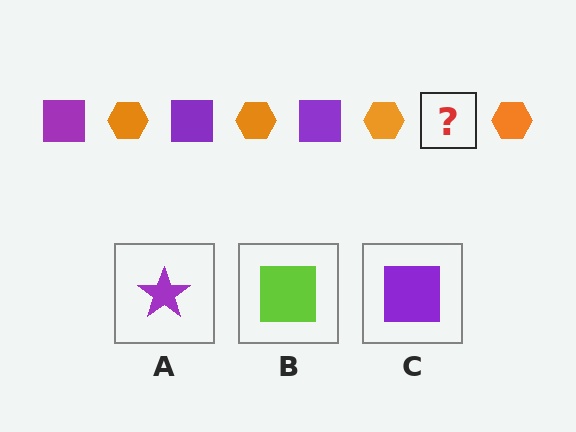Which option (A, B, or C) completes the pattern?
C.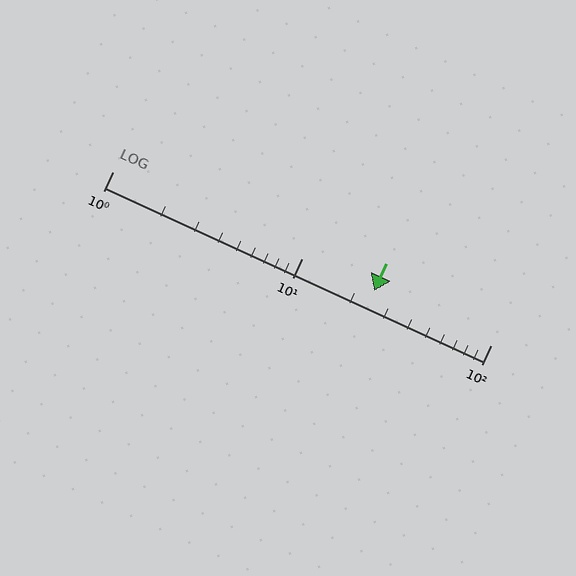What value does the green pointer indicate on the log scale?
The pointer indicates approximately 24.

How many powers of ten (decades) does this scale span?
The scale spans 2 decades, from 1 to 100.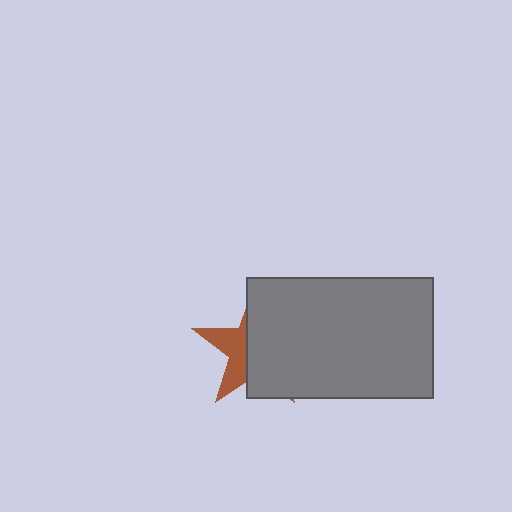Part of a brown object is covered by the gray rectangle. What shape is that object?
It is a star.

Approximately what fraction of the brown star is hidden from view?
Roughly 65% of the brown star is hidden behind the gray rectangle.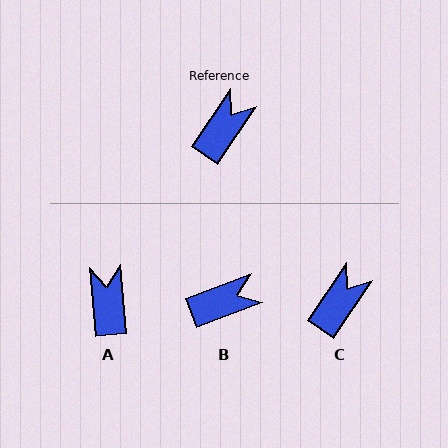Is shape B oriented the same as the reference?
No, it is off by about 35 degrees.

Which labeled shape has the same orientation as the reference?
C.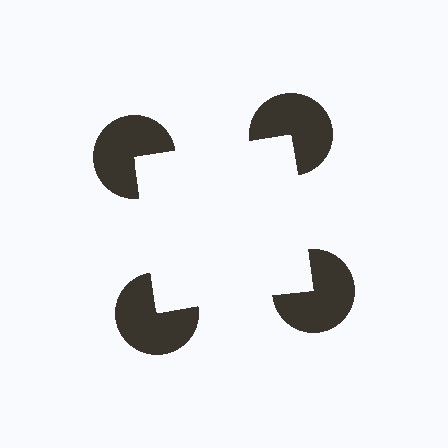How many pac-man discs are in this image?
There are 4 — one at each vertex of the illusory square.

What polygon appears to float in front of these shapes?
An illusory square — its edges are inferred from the aligned wedge cuts in the pac-man discs, not physically drawn.